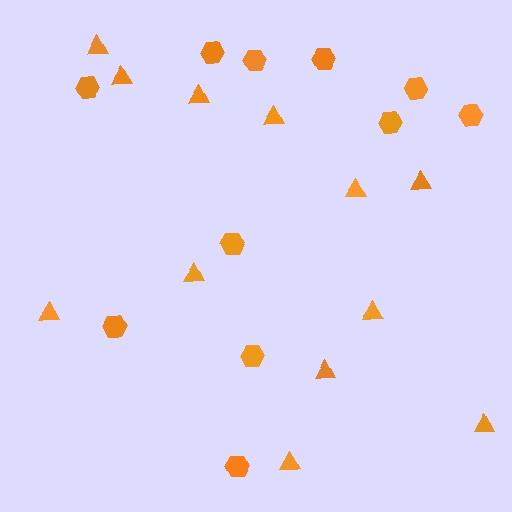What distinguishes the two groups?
There are 2 groups: one group of hexagons (11) and one group of triangles (12).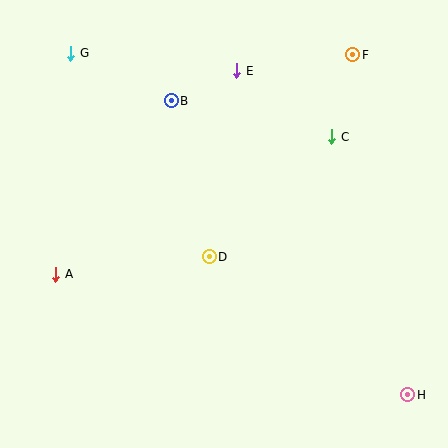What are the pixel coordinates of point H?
Point H is at (408, 395).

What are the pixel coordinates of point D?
Point D is at (209, 257).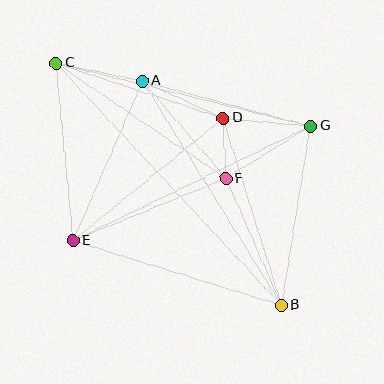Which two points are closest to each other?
Points D and F are closest to each other.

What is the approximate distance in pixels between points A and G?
The distance between A and G is approximately 174 pixels.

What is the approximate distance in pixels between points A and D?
The distance between A and D is approximately 89 pixels.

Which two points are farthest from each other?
Points B and C are farthest from each other.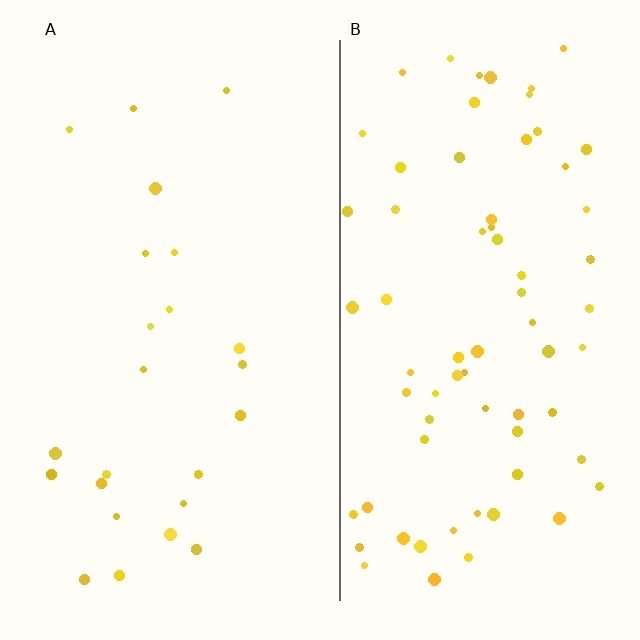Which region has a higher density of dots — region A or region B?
B (the right).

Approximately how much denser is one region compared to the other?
Approximately 3.0× — region B over region A.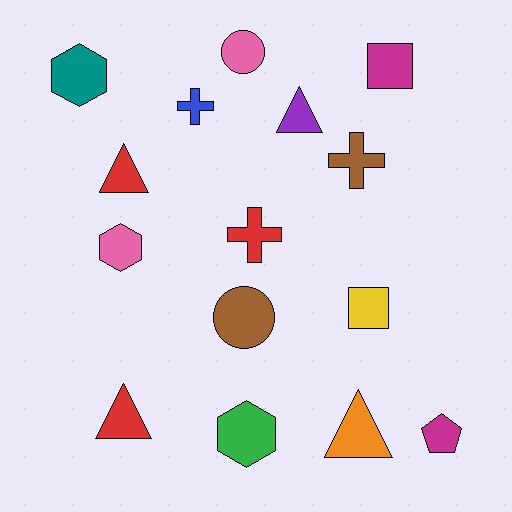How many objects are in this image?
There are 15 objects.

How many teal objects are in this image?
There is 1 teal object.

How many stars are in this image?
There are no stars.